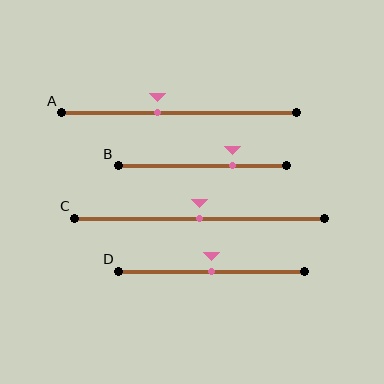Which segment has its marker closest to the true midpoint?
Segment C has its marker closest to the true midpoint.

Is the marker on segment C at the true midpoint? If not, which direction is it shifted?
Yes, the marker on segment C is at the true midpoint.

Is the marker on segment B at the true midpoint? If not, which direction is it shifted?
No, the marker on segment B is shifted to the right by about 18% of the segment length.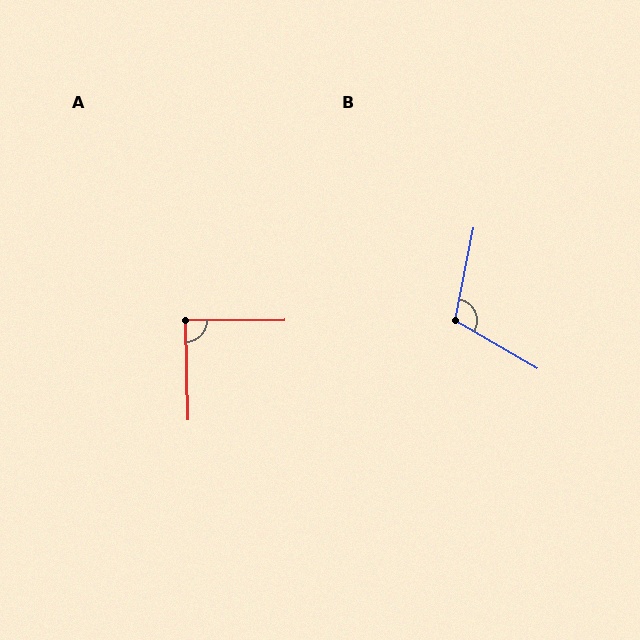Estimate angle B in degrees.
Approximately 109 degrees.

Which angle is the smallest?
A, at approximately 89 degrees.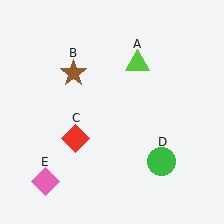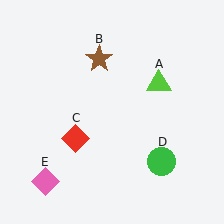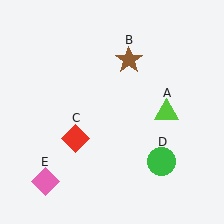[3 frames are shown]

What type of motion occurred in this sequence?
The lime triangle (object A), brown star (object B) rotated clockwise around the center of the scene.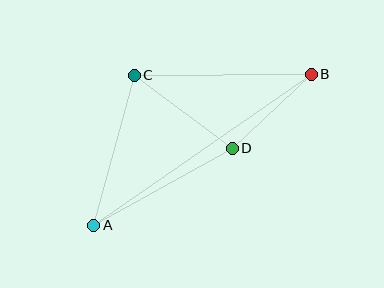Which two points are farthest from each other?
Points A and B are farthest from each other.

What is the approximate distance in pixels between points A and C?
The distance between A and C is approximately 155 pixels.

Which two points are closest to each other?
Points B and D are closest to each other.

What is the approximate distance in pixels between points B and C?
The distance between B and C is approximately 177 pixels.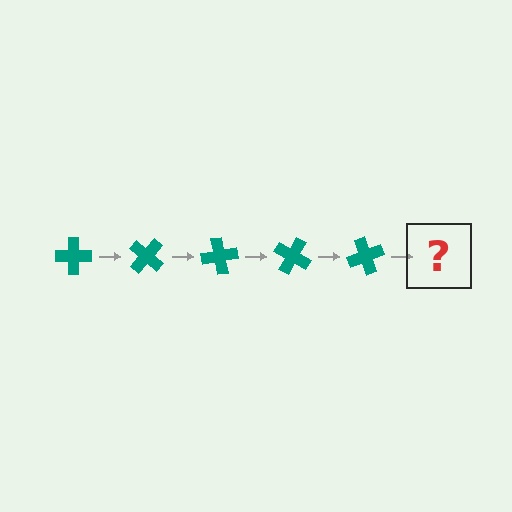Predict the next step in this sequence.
The next step is a teal cross rotated 200 degrees.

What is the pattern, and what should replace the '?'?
The pattern is that the cross rotates 40 degrees each step. The '?' should be a teal cross rotated 200 degrees.